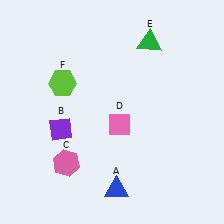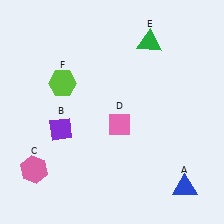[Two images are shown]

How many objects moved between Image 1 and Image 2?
2 objects moved between the two images.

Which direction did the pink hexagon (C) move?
The pink hexagon (C) moved left.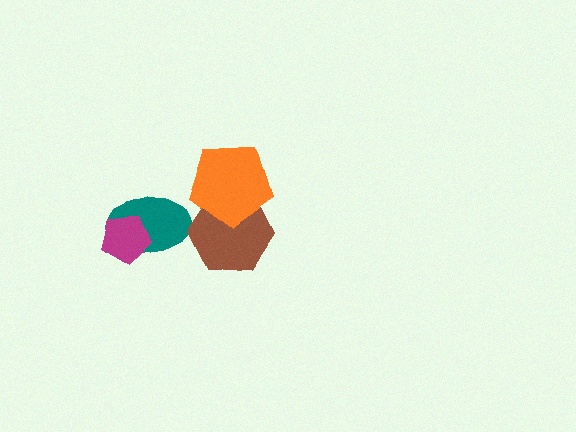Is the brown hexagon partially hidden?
Yes, it is partially covered by another shape.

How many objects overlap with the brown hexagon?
1 object overlaps with the brown hexagon.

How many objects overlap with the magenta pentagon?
1 object overlaps with the magenta pentagon.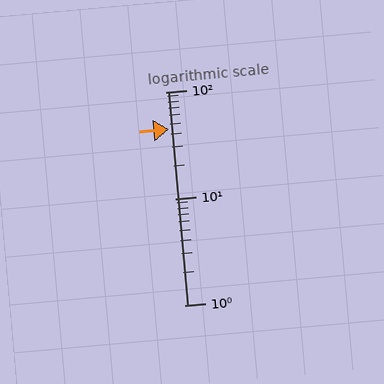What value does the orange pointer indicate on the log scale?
The pointer indicates approximately 45.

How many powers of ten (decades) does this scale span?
The scale spans 2 decades, from 1 to 100.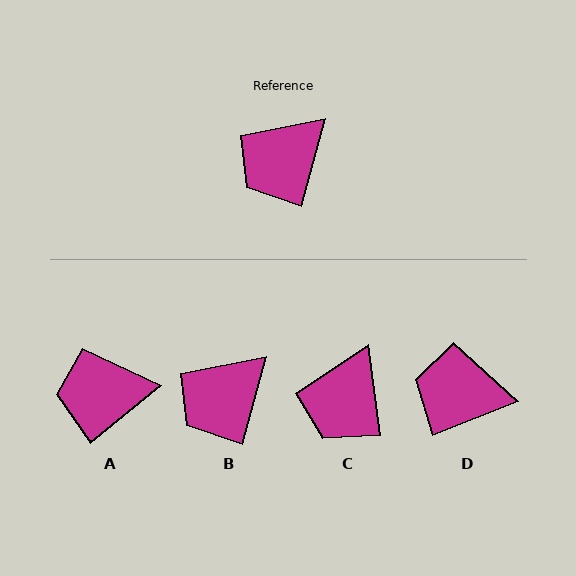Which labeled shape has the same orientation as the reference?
B.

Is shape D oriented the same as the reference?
No, it is off by about 53 degrees.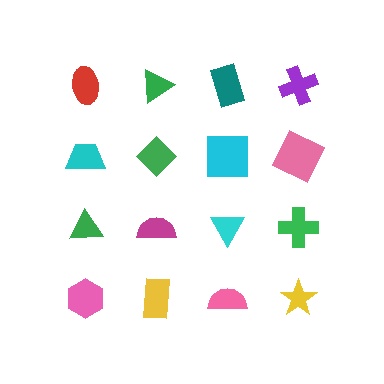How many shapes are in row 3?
4 shapes.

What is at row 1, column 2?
A green triangle.